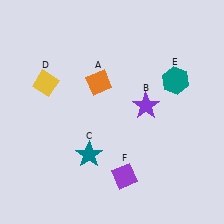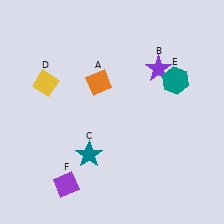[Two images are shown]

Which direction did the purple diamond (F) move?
The purple diamond (F) moved left.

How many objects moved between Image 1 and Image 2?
2 objects moved between the two images.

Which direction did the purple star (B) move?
The purple star (B) moved up.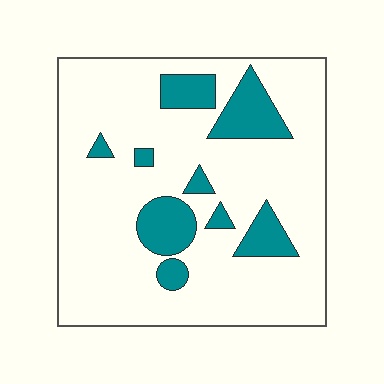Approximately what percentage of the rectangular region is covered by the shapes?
Approximately 20%.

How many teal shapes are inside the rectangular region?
9.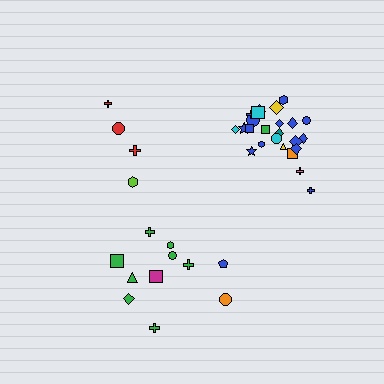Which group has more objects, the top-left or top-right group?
The top-right group.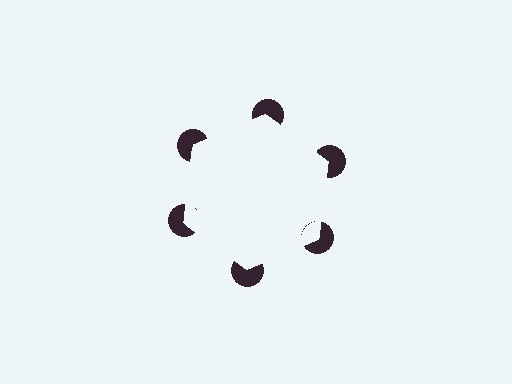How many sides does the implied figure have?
6 sides.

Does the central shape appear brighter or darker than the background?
It typically appears slightly brighter than the background, even though no actual brightness change is drawn.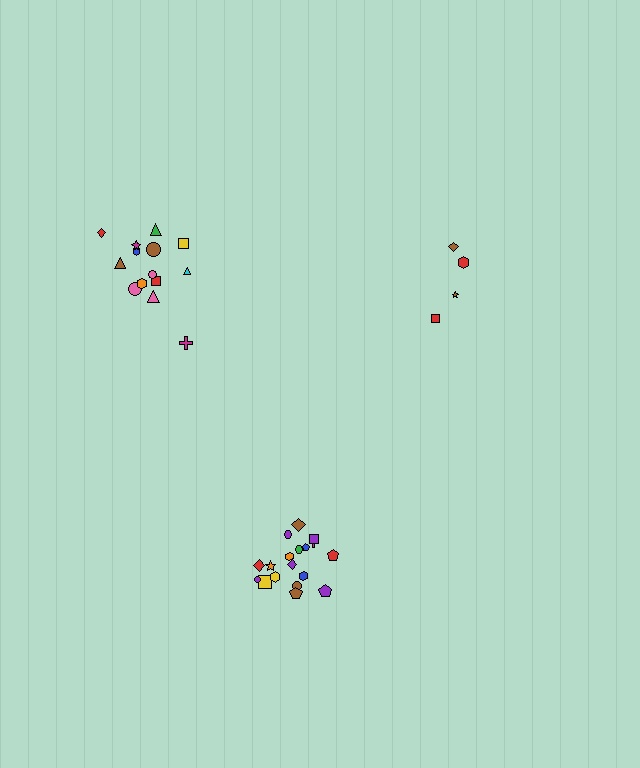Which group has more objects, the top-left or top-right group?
The top-left group.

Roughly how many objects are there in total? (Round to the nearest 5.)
Roughly 35 objects in total.